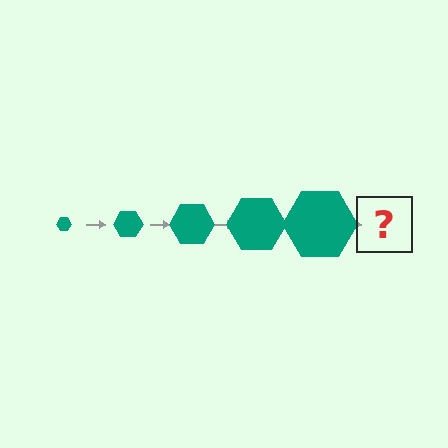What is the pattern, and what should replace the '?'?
The pattern is that the hexagon gets progressively larger each step. The '?' should be a teal hexagon, larger than the previous one.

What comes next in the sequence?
The next element should be a teal hexagon, larger than the previous one.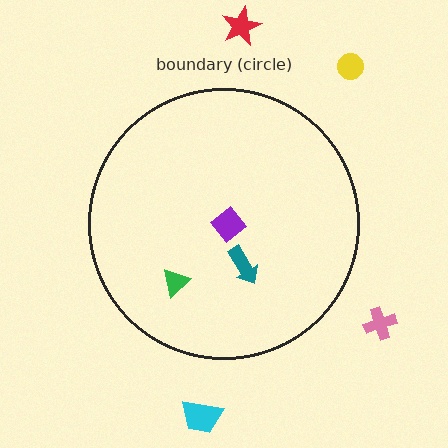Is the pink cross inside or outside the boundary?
Outside.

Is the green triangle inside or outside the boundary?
Inside.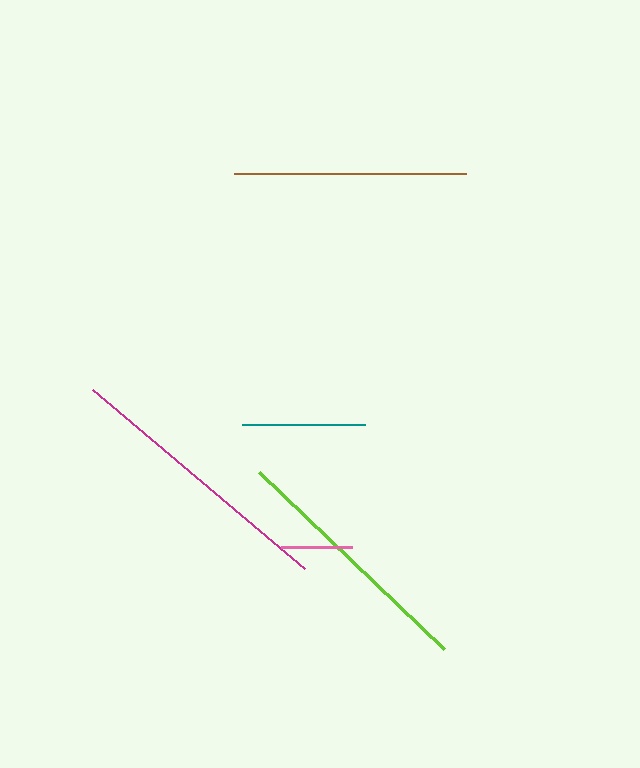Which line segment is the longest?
The magenta line is the longest at approximately 278 pixels.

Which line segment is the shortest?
The pink line is the shortest at approximately 71 pixels.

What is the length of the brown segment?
The brown segment is approximately 232 pixels long.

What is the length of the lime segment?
The lime segment is approximately 256 pixels long.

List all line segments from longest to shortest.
From longest to shortest: magenta, lime, brown, teal, pink.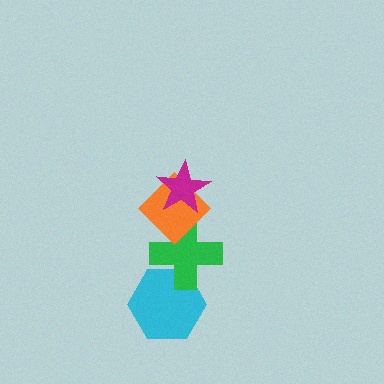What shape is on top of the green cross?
The orange diamond is on top of the green cross.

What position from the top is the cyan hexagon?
The cyan hexagon is 4th from the top.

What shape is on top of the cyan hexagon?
The green cross is on top of the cyan hexagon.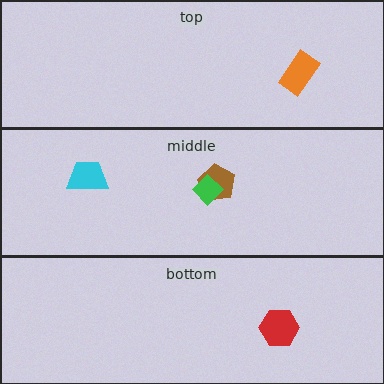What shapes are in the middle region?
The brown pentagon, the cyan trapezoid, the green diamond.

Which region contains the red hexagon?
The bottom region.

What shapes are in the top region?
The orange rectangle.